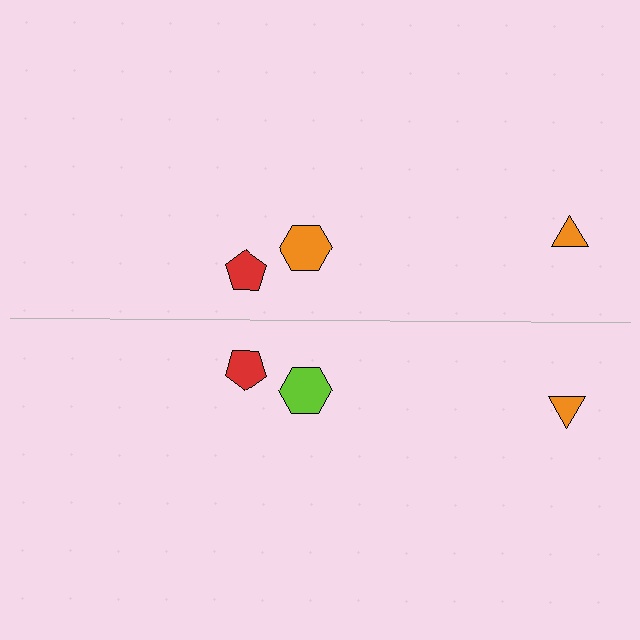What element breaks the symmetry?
The lime hexagon on the bottom side breaks the symmetry — its mirror counterpart is orange.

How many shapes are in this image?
There are 6 shapes in this image.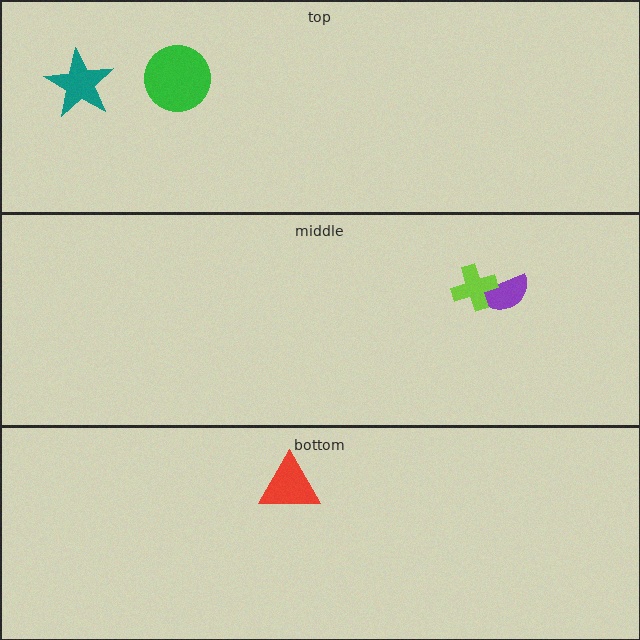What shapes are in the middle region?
The purple semicircle, the lime cross.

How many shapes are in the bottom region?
1.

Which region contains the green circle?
The top region.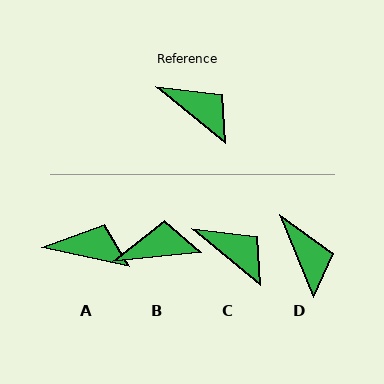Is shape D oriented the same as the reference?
No, it is off by about 29 degrees.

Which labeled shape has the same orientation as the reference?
C.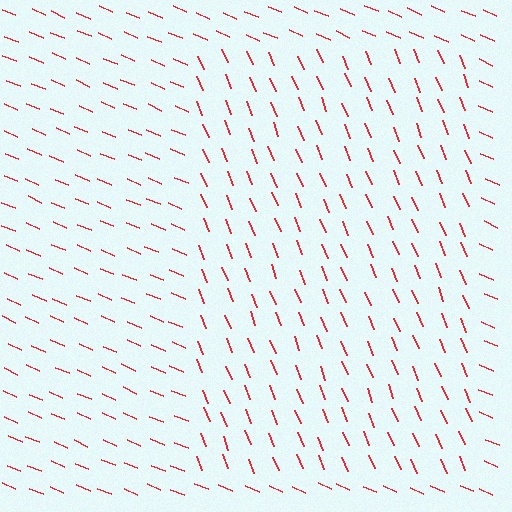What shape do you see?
I see a rectangle.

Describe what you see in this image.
The image is filled with small red line segments. A rectangle region in the image has lines oriented differently from the surrounding lines, creating a visible texture boundary.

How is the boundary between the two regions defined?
The boundary is defined purely by a change in line orientation (approximately 45 degrees difference). All lines are the same color and thickness.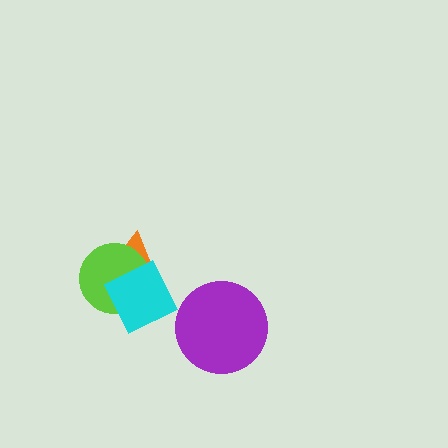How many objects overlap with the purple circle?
0 objects overlap with the purple circle.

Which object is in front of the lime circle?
The cyan diamond is in front of the lime circle.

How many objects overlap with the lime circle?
2 objects overlap with the lime circle.